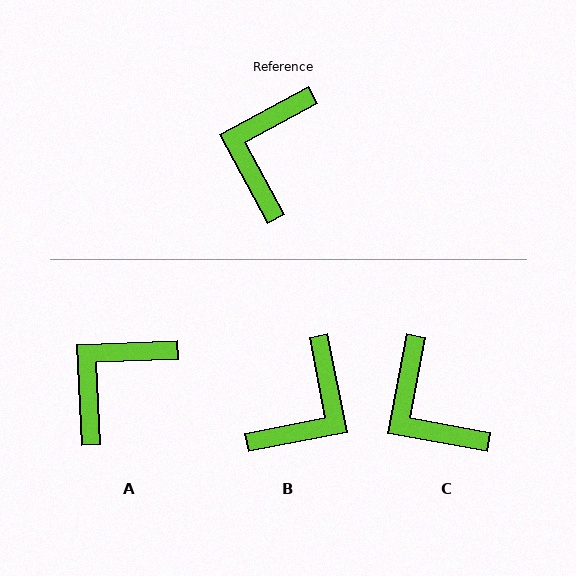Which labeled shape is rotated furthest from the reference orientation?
B, about 162 degrees away.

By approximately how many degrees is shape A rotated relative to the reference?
Approximately 26 degrees clockwise.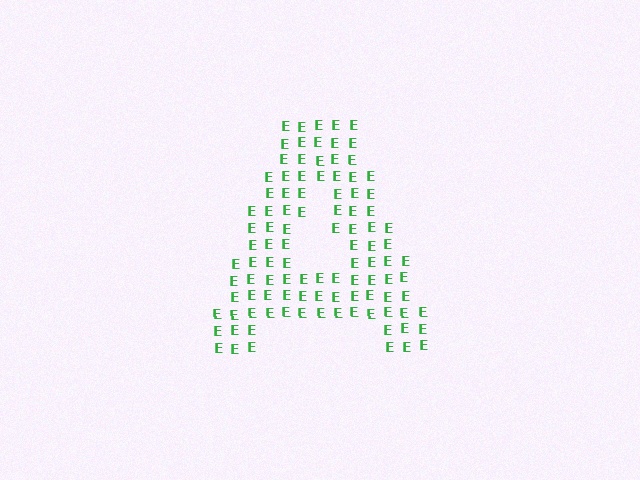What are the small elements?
The small elements are letter E's.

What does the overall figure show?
The overall figure shows the letter A.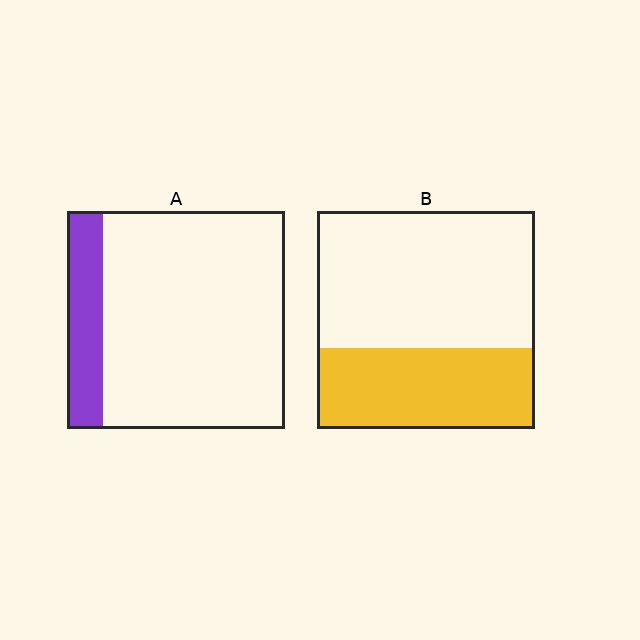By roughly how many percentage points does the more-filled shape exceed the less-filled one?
By roughly 20 percentage points (B over A).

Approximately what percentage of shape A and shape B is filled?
A is approximately 15% and B is approximately 35%.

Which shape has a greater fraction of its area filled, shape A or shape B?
Shape B.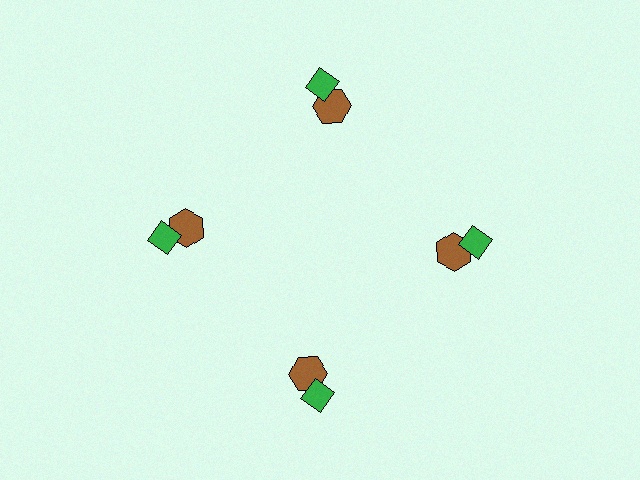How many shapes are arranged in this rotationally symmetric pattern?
There are 8 shapes, arranged in 4 groups of 2.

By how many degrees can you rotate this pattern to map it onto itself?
The pattern maps onto itself every 90 degrees of rotation.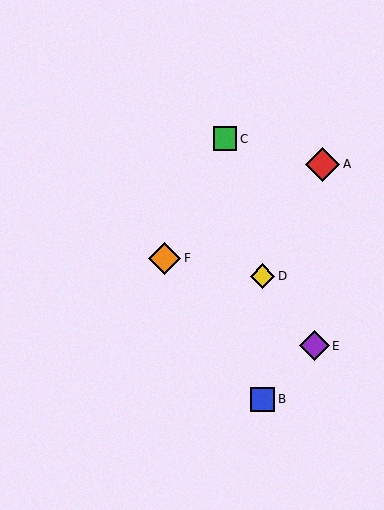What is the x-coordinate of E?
Object E is at x≈314.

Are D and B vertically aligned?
Yes, both are at x≈263.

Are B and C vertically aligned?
No, B is at x≈263 and C is at x≈225.